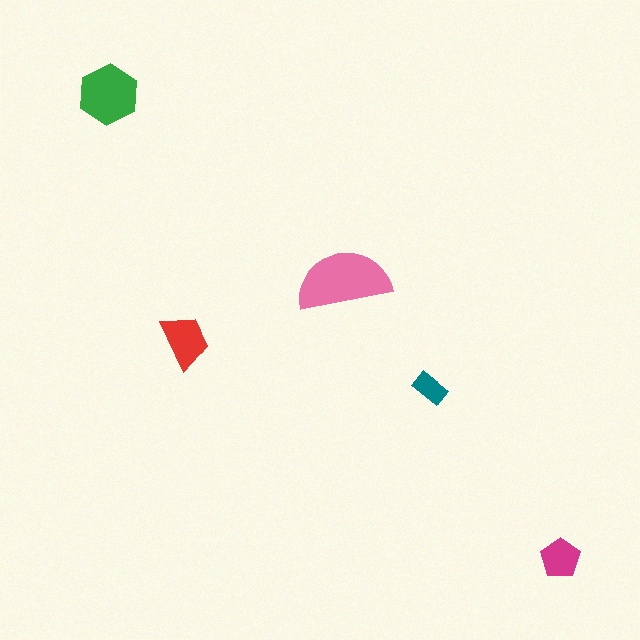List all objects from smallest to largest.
The teal rectangle, the magenta pentagon, the red trapezoid, the green hexagon, the pink semicircle.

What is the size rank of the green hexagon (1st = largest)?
2nd.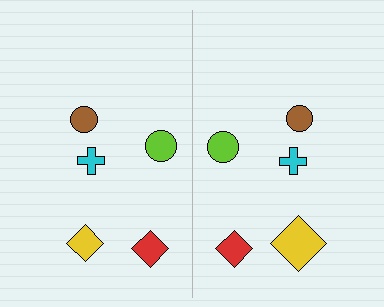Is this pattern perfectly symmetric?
No, the pattern is not perfectly symmetric. The yellow diamond on the right side has a different size than its mirror counterpart.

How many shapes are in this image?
There are 10 shapes in this image.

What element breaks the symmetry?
The yellow diamond on the right side has a different size than its mirror counterpart.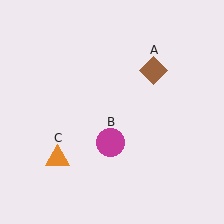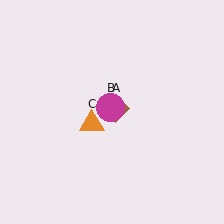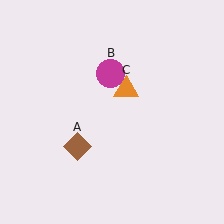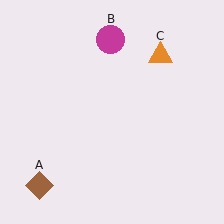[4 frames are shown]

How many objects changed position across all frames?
3 objects changed position: brown diamond (object A), magenta circle (object B), orange triangle (object C).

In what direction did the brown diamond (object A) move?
The brown diamond (object A) moved down and to the left.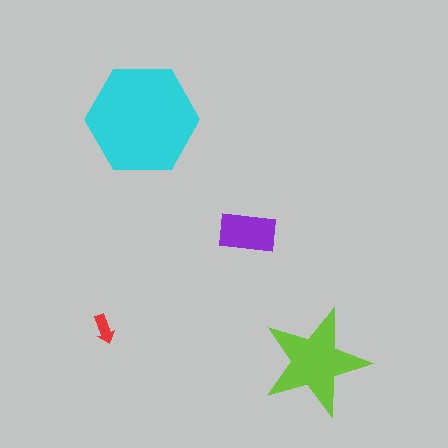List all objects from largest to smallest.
The cyan hexagon, the lime star, the purple rectangle, the red arrow.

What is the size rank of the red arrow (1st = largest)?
4th.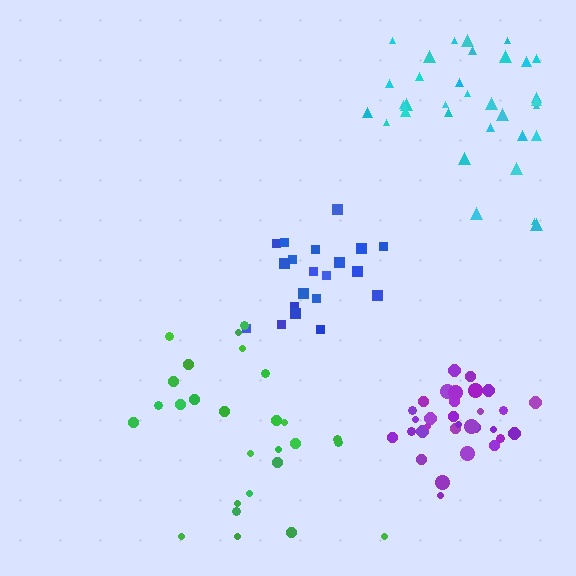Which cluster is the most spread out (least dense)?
Green.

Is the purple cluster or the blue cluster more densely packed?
Purple.